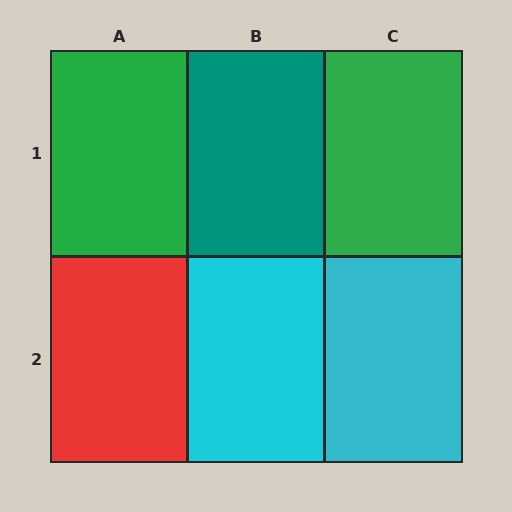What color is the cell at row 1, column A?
Green.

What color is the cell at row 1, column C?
Green.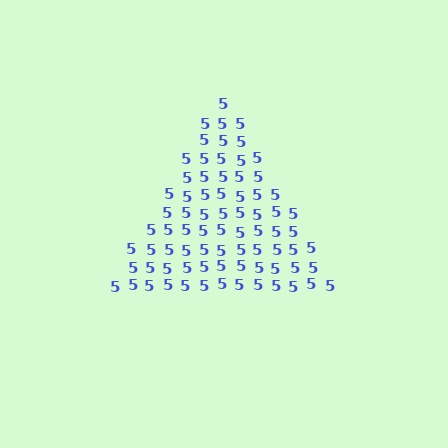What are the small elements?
The small elements are digit 5's.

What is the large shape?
The large shape is a triangle.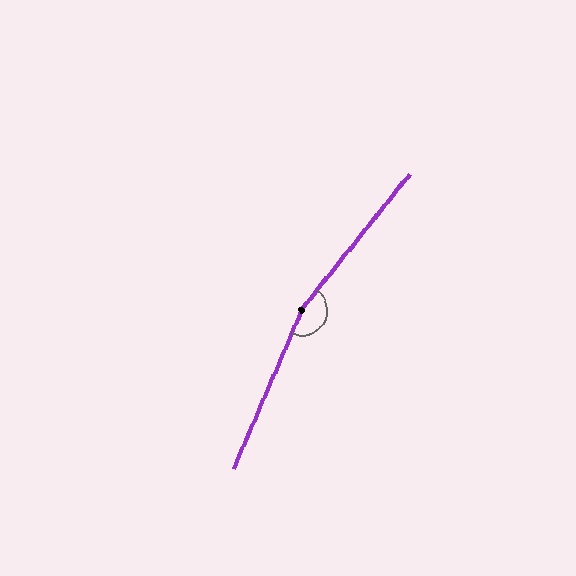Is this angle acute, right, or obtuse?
It is obtuse.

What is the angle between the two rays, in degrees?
Approximately 165 degrees.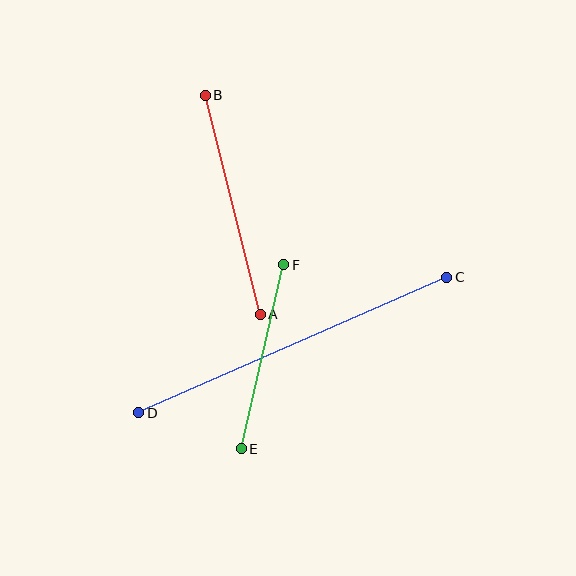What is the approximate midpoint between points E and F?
The midpoint is at approximately (262, 357) pixels.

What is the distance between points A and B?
The distance is approximately 226 pixels.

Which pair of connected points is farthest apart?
Points C and D are farthest apart.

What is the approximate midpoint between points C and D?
The midpoint is at approximately (293, 345) pixels.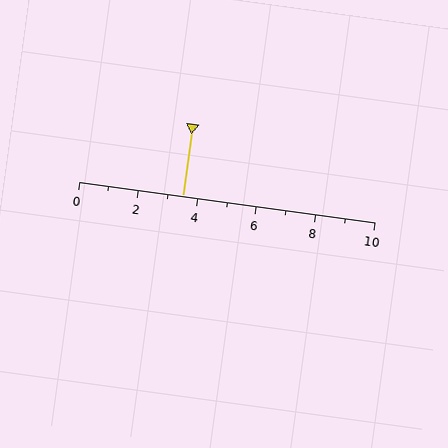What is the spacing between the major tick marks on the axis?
The major ticks are spaced 2 apart.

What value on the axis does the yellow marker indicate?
The marker indicates approximately 3.5.